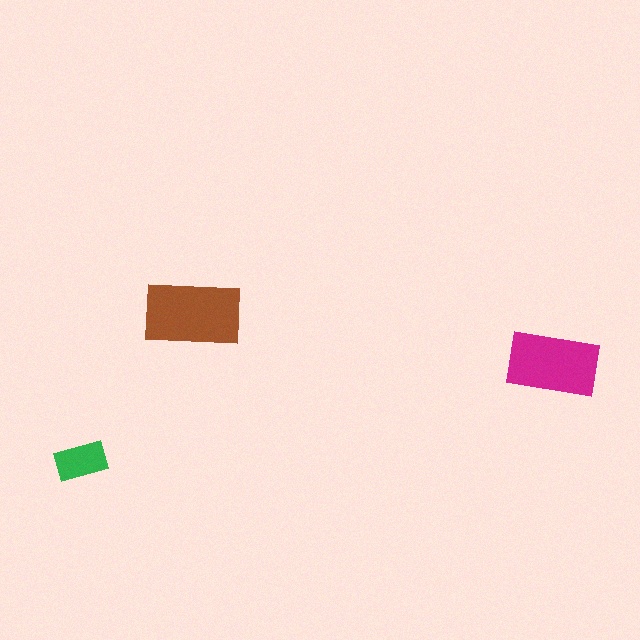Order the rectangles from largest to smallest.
the brown one, the magenta one, the green one.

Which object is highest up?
The brown rectangle is topmost.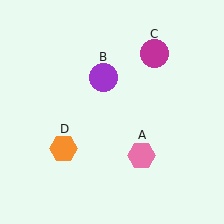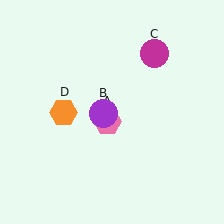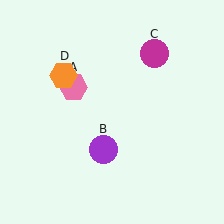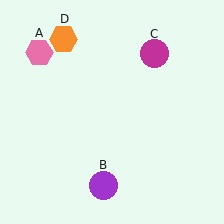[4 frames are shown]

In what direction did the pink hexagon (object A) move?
The pink hexagon (object A) moved up and to the left.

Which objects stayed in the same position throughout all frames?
Magenta circle (object C) remained stationary.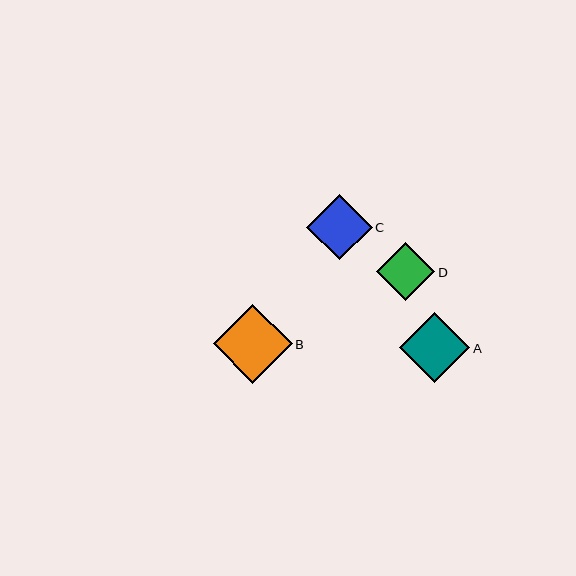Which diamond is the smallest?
Diamond D is the smallest with a size of approximately 58 pixels.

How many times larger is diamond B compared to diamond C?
Diamond B is approximately 1.2 times the size of diamond C.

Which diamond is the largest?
Diamond B is the largest with a size of approximately 79 pixels.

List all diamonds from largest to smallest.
From largest to smallest: B, A, C, D.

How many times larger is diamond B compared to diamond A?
Diamond B is approximately 1.1 times the size of diamond A.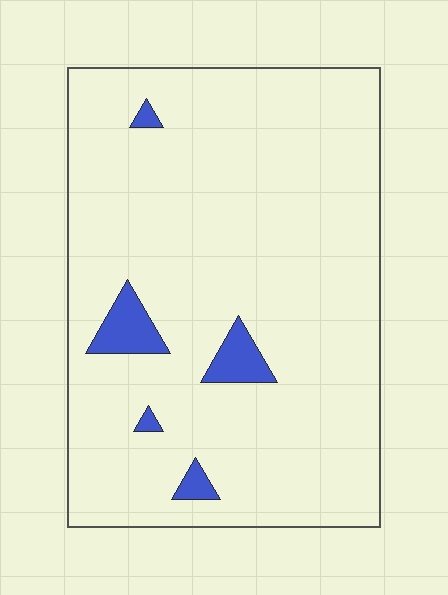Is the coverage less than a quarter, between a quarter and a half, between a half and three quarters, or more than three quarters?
Less than a quarter.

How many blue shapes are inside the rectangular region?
5.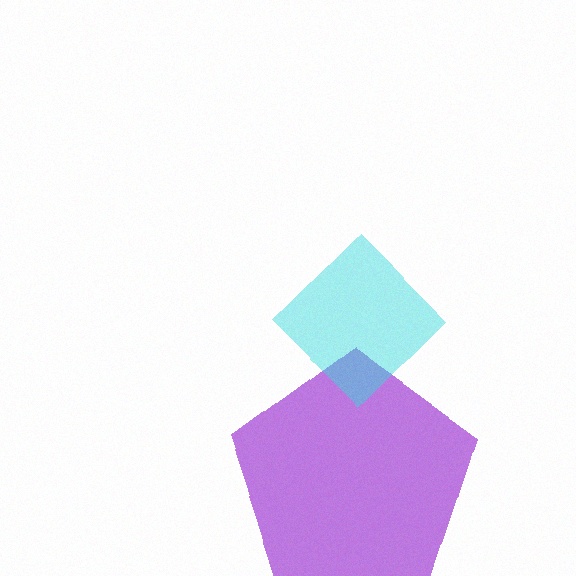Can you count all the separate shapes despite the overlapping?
Yes, there are 2 separate shapes.